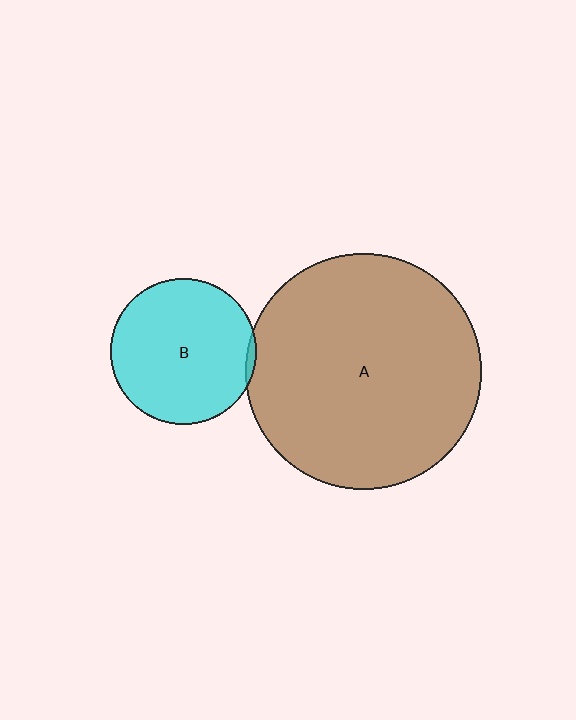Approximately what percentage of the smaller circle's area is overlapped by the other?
Approximately 5%.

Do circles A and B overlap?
Yes.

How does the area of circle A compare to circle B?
Approximately 2.6 times.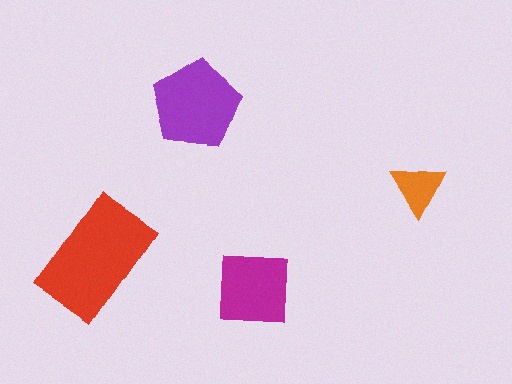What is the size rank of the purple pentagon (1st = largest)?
2nd.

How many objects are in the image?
There are 4 objects in the image.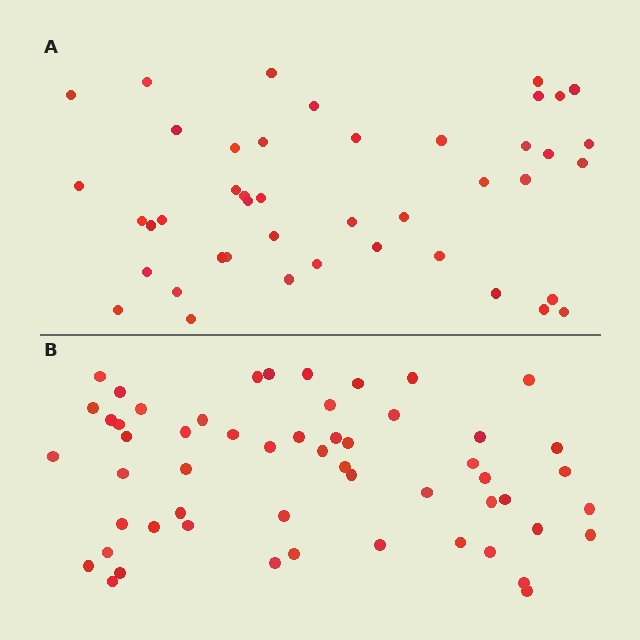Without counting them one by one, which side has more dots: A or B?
Region B (the bottom region) has more dots.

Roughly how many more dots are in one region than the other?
Region B has roughly 12 or so more dots than region A.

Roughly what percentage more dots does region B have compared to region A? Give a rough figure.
About 25% more.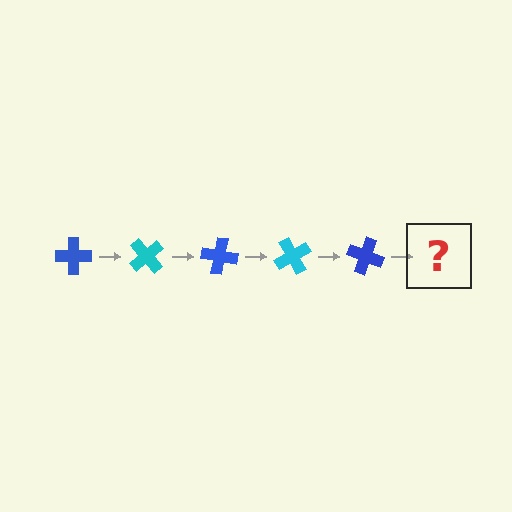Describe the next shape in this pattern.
It should be a cyan cross, rotated 250 degrees from the start.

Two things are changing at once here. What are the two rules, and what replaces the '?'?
The two rules are that it rotates 50 degrees each step and the color cycles through blue and cyan. The '?' should be a cyan cross, rotated 250 degrees from the start.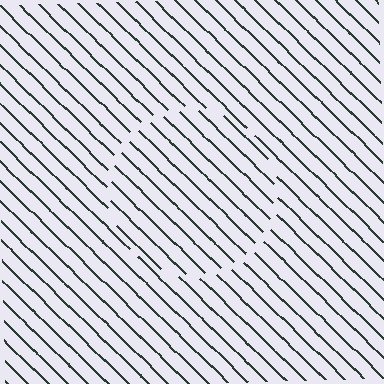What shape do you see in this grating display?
An illusory circle. The interior of the shape contains the same grating, shifted by half a period — the contour is defined by the phase discontinuity where line-ends from the inner and outer gratings abut.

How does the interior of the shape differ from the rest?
The interior of the shape contains the same grating, shifted by half a period — the contour is defined by the phase discontinuity where line-ends from the inner and outer gratings abut.